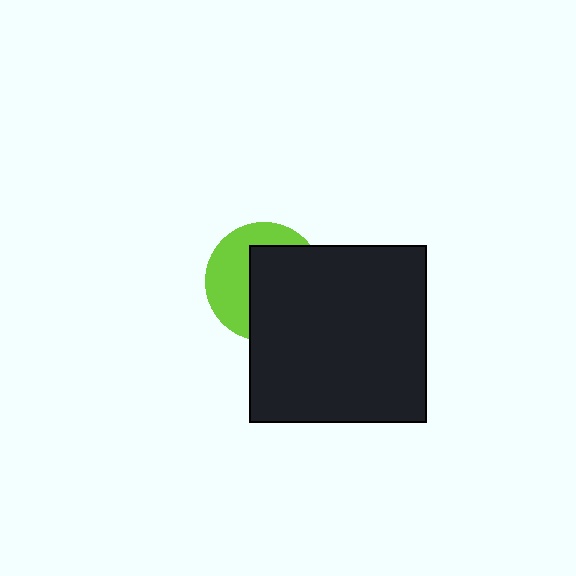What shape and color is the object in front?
The object in front is a black square.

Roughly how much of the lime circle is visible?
A small part of it is visible (roughly 44%).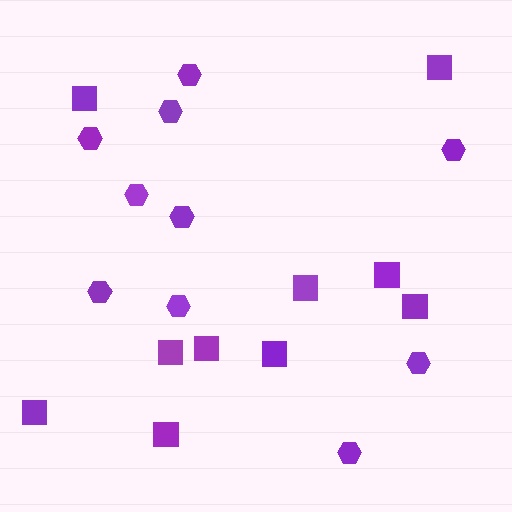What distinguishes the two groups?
There are 2 groups: one group of hexagons (10) and one group of squares (10).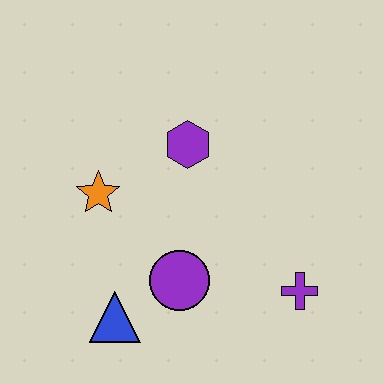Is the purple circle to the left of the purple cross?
Yes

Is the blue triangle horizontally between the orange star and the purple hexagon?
Yes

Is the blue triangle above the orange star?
No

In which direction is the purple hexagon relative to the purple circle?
The purple hexagon is above the purple circle.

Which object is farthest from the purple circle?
The purple hexagon is farthest from the purple circle.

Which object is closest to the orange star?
The purple hexagon is closest to the orange star.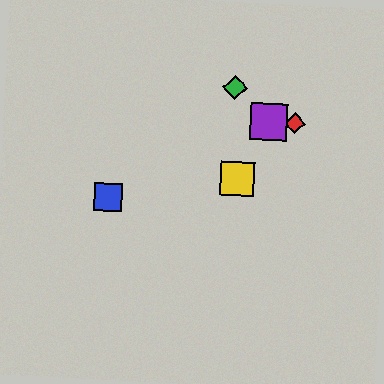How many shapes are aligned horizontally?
2 shapes (the red diamond, the purple square) are aligned horizontally.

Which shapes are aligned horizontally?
The red diamond, the purple square are aligned horizontally.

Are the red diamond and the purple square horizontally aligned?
Yes, both are at y≈123.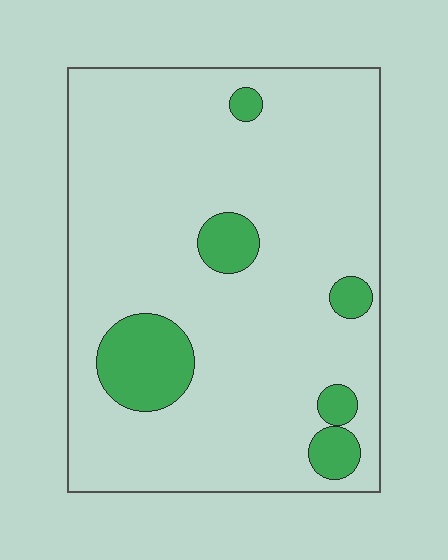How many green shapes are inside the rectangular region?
6.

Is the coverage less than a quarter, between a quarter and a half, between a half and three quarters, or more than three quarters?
Less than a quarter.